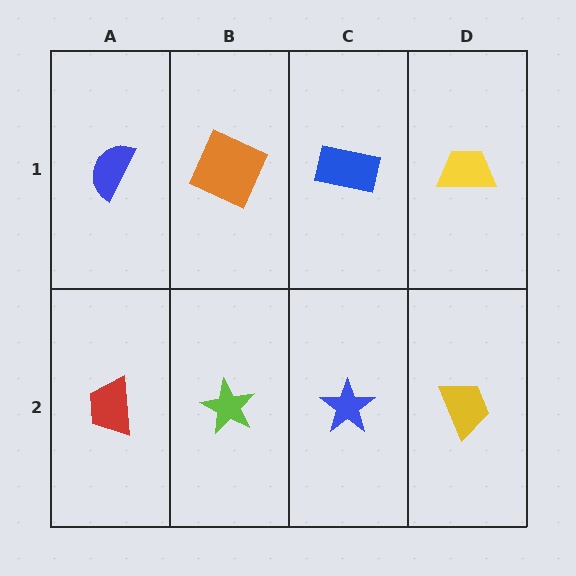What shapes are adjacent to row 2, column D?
A yellow trapezoid (row 1, column D), a blue star (row 2, column C).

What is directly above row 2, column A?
A blue semicircle.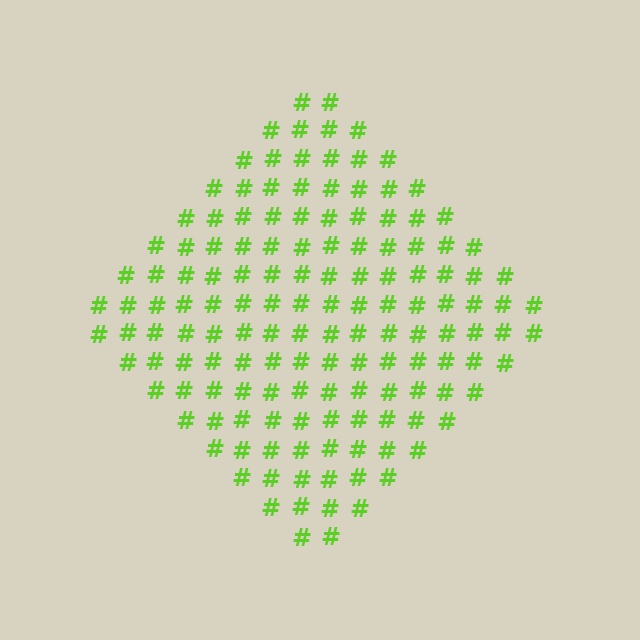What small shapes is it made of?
It is made of small hash symbols.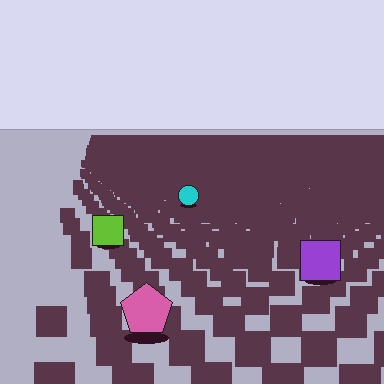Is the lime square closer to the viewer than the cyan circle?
Yes. The lime square is closer — you can tell from the texture gradient: the ground texture is coarser near it.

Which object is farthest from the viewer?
The cyan circle is farthest from the viewer. It appears smaller and the ground texture around it is denser.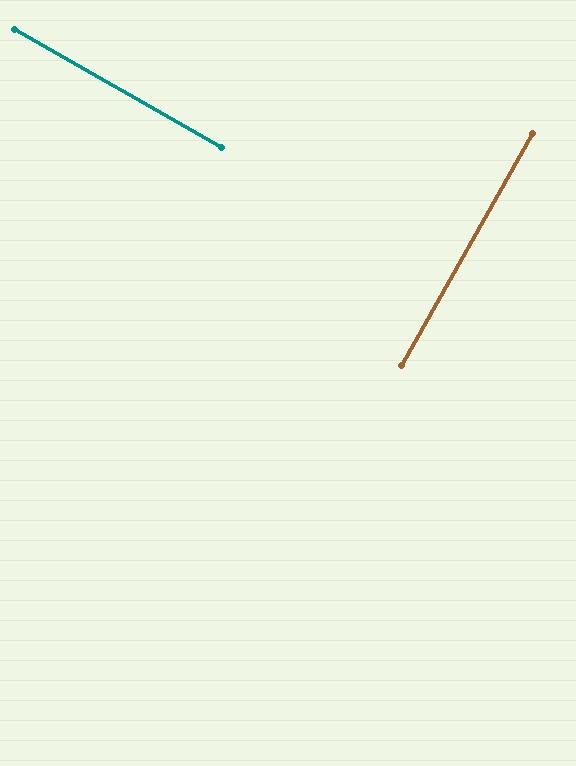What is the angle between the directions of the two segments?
Approximately 90 degrees.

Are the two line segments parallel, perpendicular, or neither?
Perpendicular — they meet at approximately 90°.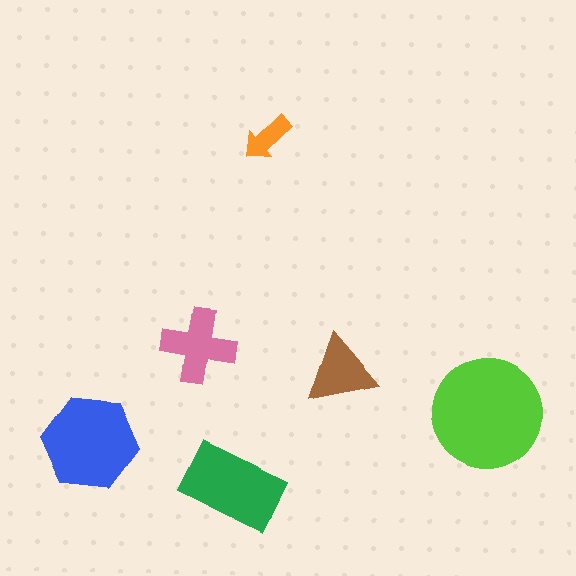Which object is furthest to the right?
The lime circle is rightmost.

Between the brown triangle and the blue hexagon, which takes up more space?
The blue hexagon.